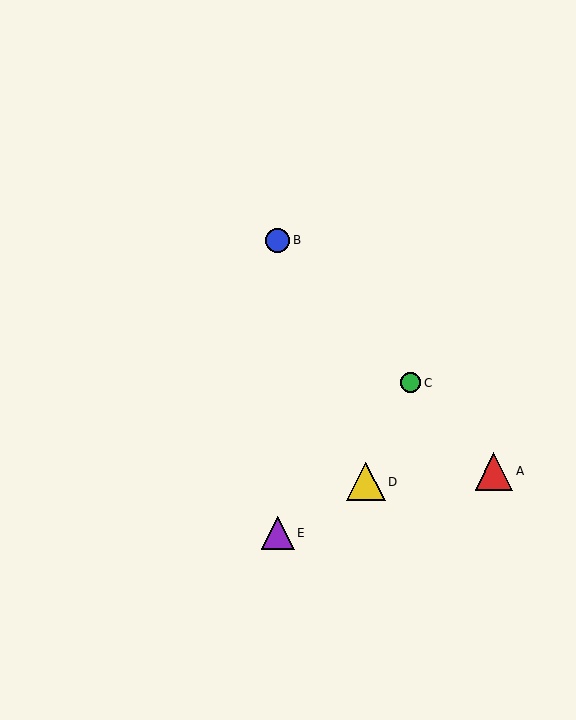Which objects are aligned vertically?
Objects B, E are aligned vertically.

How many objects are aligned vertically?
2 objects (B, E) are aligned vertically.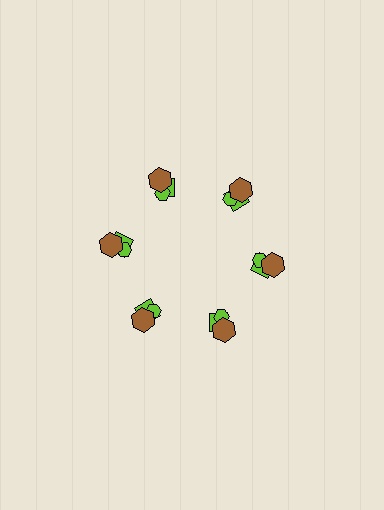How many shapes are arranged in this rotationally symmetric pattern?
There are 18 shapes, arranged in 6 groups of 3.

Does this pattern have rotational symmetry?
Yes, this pattern has 6-fold rotational symmetry. It looks the same after rotating 60 degrees around the center.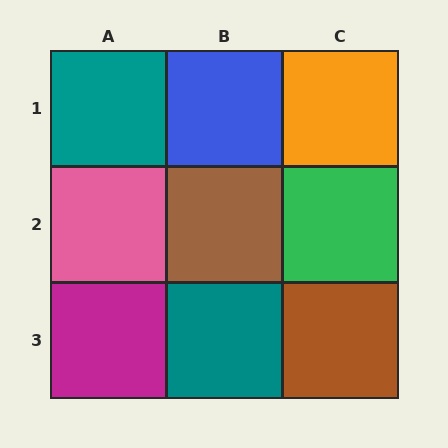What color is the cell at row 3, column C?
Brown.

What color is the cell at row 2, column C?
Green.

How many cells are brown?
2 cells are brown.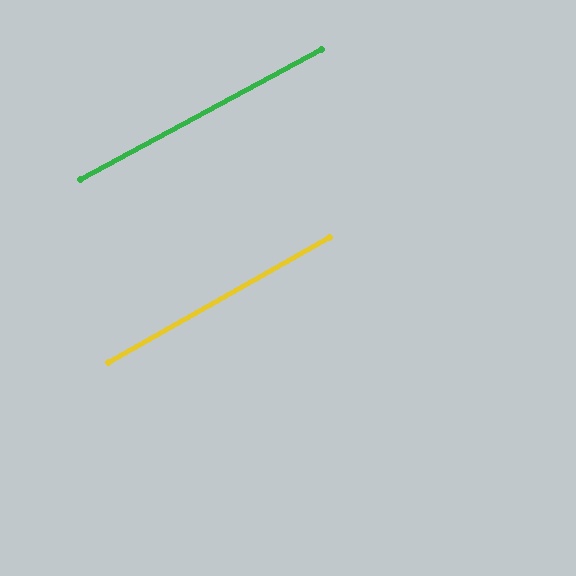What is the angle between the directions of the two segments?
Approximately 1 degree.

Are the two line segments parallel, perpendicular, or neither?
Parallel — their directions differ by only 1.0°.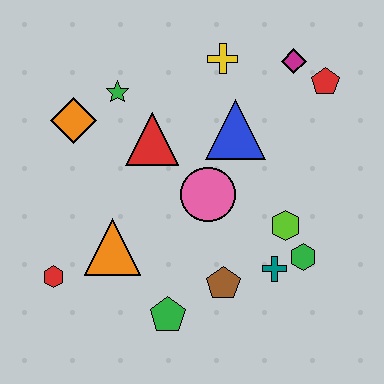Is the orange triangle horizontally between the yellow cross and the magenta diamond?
No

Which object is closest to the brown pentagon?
The teal cross is closest to the brown pentagon.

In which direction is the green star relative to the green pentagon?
The green star is above the green pentagon.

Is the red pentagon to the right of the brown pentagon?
Yes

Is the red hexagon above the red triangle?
No